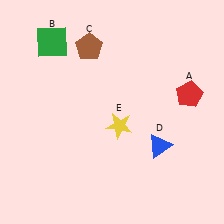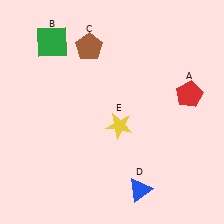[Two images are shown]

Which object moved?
The blue triangle (D) moved down.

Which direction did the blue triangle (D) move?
The blue triangle (D) moved down.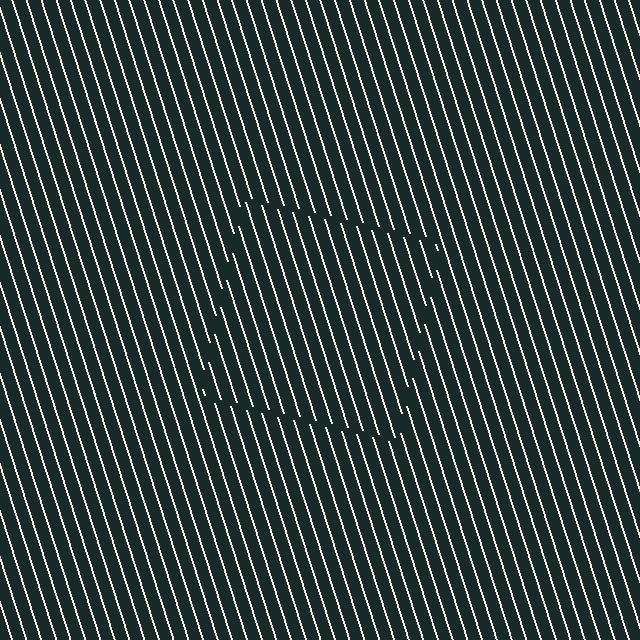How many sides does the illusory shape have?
4 sides — the line-ends trace a square.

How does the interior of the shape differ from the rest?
The interior of the shape contains the same grating, shifted by half a period — the contour is defined by the phase discontinuity where line-ends from the inner and outer gratings abut.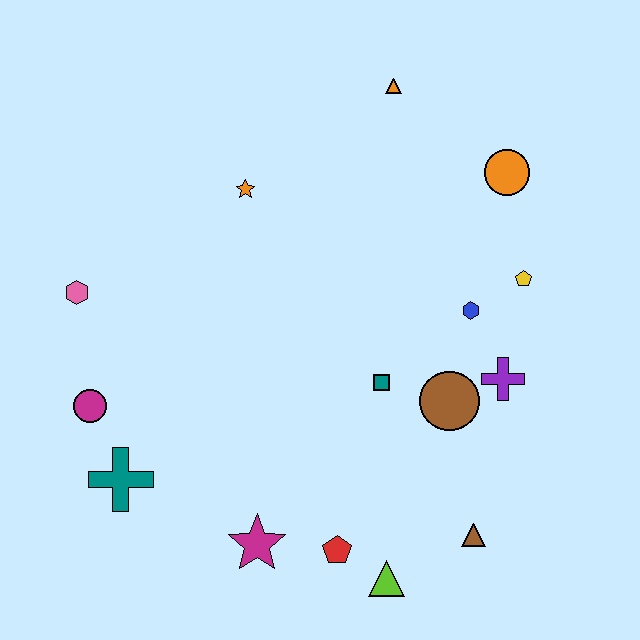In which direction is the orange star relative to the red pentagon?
The orange star is above the red pentagon.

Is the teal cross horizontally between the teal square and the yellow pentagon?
No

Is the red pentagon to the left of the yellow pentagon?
Yes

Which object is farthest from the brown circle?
The pink hexagon is farthest from the brown circle.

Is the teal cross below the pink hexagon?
Yes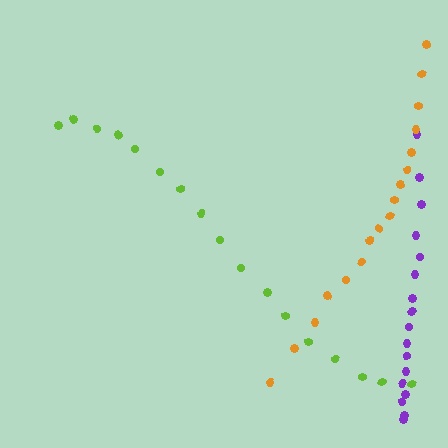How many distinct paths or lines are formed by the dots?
There are 3 distinct paths.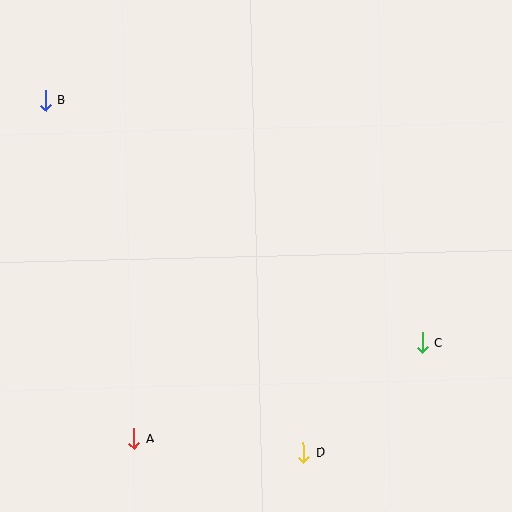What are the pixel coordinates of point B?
Point B is at (46, 100).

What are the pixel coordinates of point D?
Point D is at (303, 453).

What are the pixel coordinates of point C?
Point C is at (422, 343).